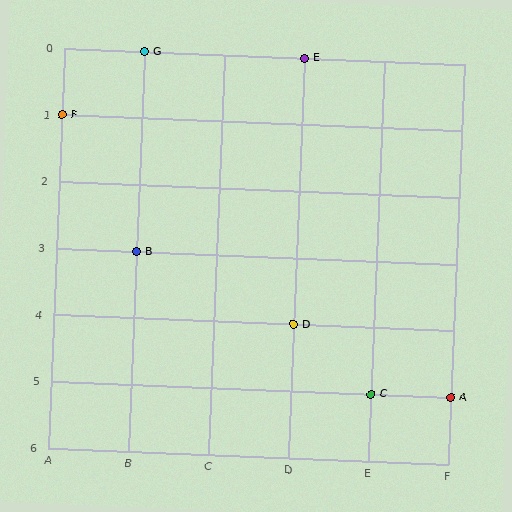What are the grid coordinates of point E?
Point E is at grid coordinates (D, 0).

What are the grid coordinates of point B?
Point B is at grid coordinates (B, 3).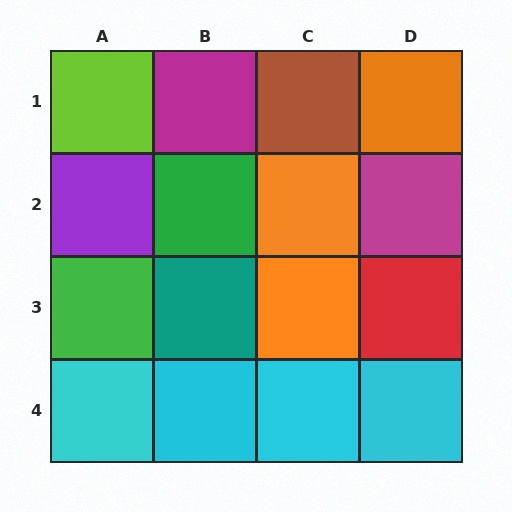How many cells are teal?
1 cell is teal.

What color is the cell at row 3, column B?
Teal.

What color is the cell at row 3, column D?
Red.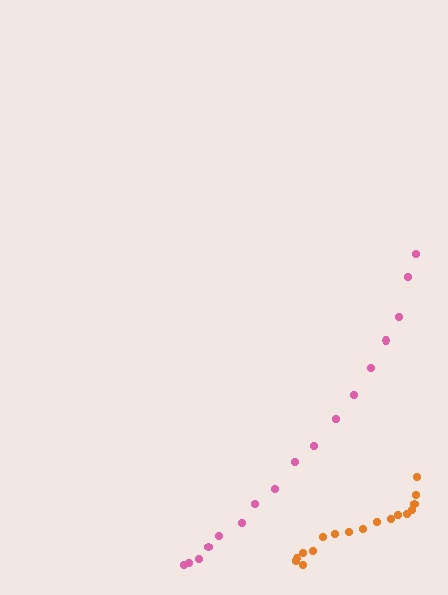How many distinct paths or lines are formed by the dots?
There are 2 distinct paths.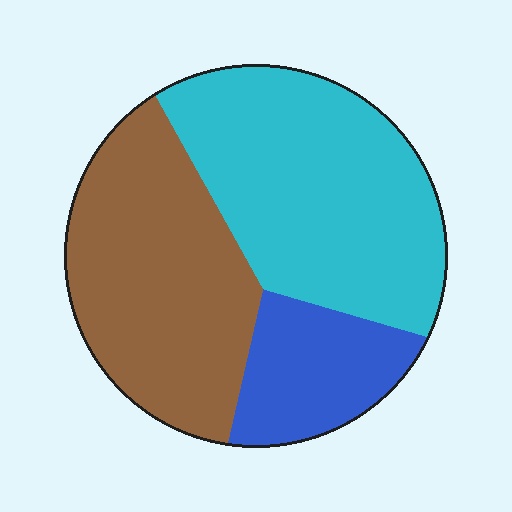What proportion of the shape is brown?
Brown covers roughly 40% of the shape.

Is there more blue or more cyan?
Cyan.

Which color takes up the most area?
Cyan, at roughly 45%.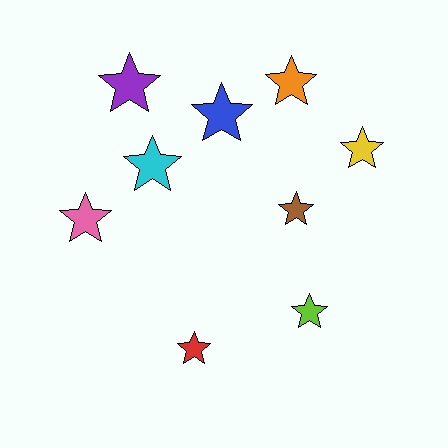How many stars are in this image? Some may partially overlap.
There are 9 stars.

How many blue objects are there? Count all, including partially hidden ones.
There is 1 blue object.